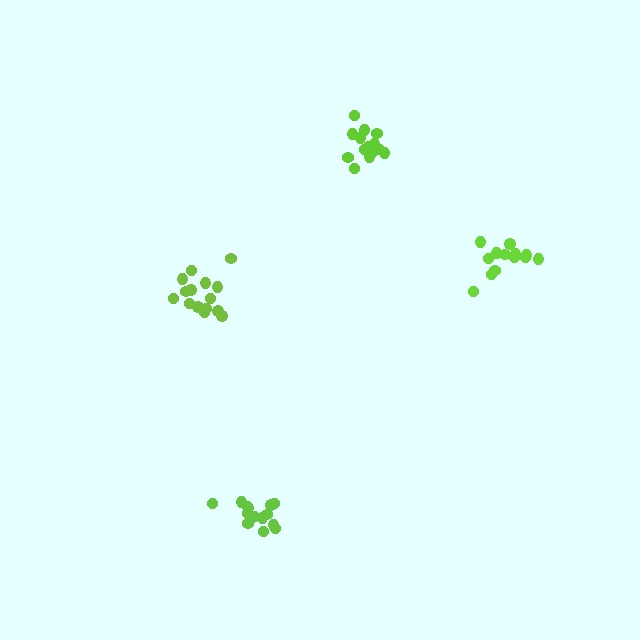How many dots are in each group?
Group 1: 15 dots, Group 2: 13 dots, Group 3: 15 dots, Group 4: 14 dots (57 total).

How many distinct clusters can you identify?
There are 4 distinct clusters.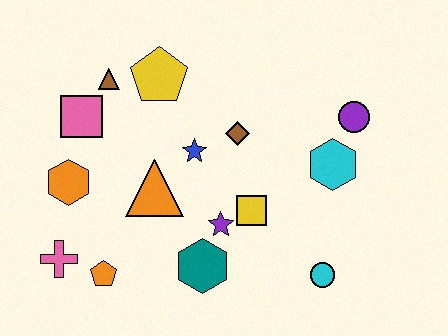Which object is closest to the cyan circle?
The yellow square is closest to the cyan circle.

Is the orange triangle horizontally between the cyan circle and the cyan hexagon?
No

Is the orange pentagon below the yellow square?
Yes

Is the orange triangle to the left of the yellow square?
Yes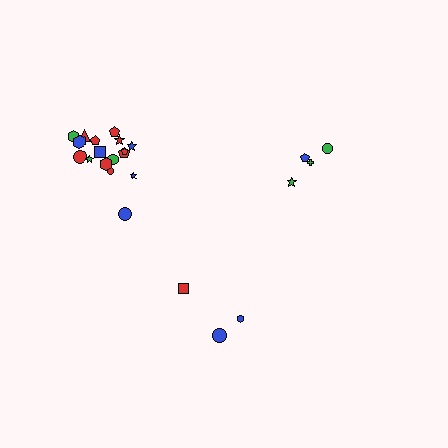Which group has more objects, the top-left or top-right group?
The top-left group.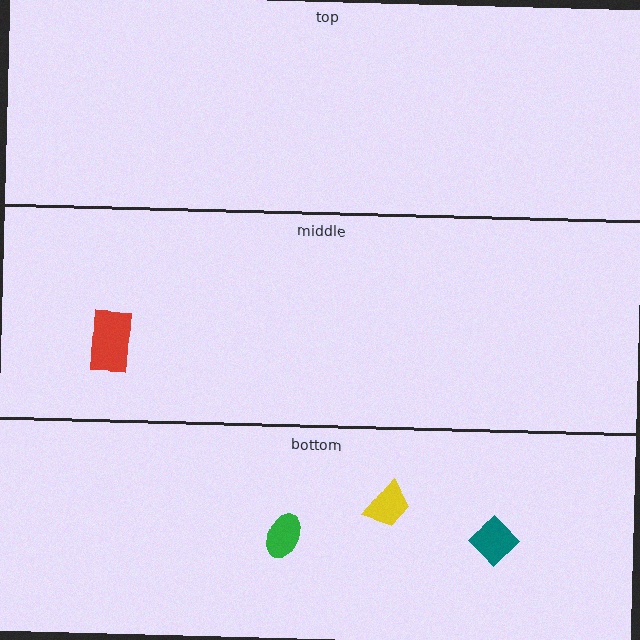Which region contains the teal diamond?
The bottom region.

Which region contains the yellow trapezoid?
The bottom region.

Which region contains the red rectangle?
The middle region.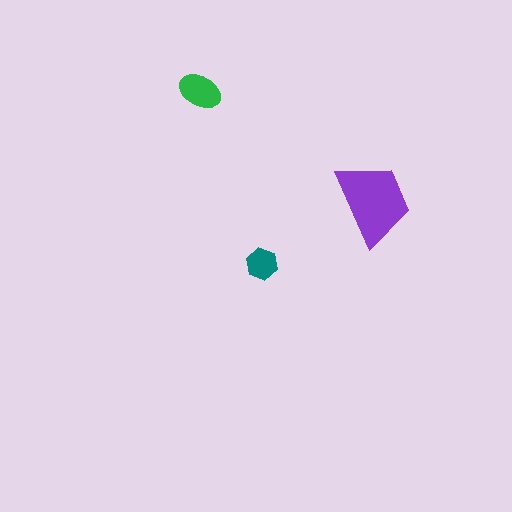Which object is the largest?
The purple trapezoid.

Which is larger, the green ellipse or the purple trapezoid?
The purple trapezoid.